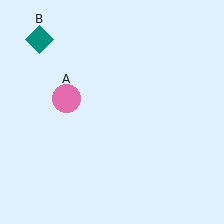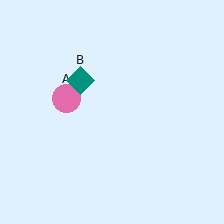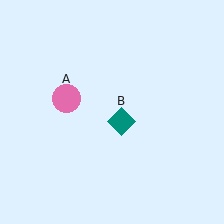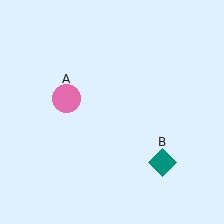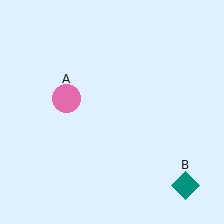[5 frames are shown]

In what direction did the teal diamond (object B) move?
The teal diamond (object B) moved down and to the right.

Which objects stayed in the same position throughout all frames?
Pink circle (object A) remained stationary.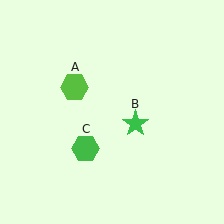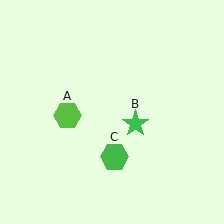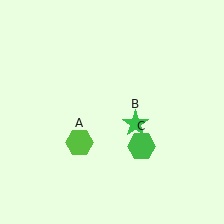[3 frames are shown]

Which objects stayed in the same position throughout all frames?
Green star (object B) remained stationary.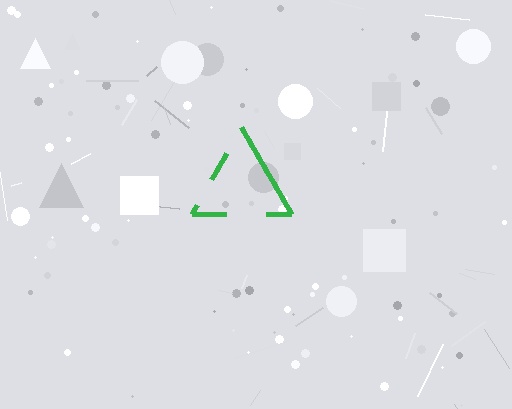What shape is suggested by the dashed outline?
The dashed outline suggests a triangle.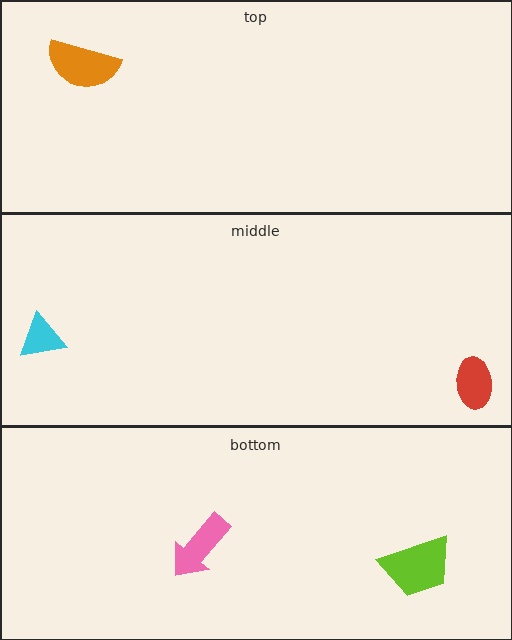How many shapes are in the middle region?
2.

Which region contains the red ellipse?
The middle region.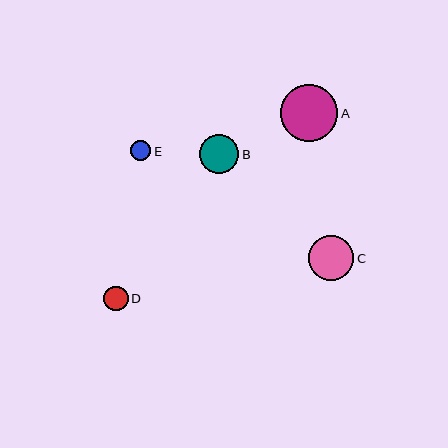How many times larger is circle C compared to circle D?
Circle C is approximately 1.8 times the size of circle D.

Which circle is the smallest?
Circle E is the smallest with a size of approximately 20 pixels.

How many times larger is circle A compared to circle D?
Circle A is approximately 2.4 times the size of circle D.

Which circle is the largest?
Circle A is the largest with a size of approximately 58 pixels.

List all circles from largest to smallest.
From largest to smallest: A, C, B, D, E.